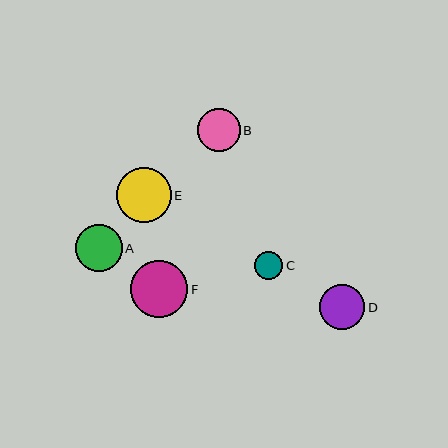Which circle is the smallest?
Circle C is the smallest with a size of approximately 29 pixels.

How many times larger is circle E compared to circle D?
Circle E is approximately 1.2 times the size of circle D.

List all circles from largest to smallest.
From largest to smallest: F, E, A, D, B, C.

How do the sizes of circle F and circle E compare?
Circle F and circle E are approximately the same size.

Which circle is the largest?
Circle F is the largest with a size of approximately 57 pixels.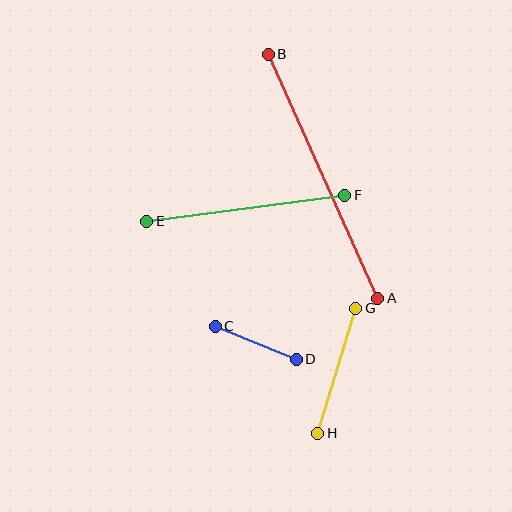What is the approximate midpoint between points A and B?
The midpoint is at approximately (323, 176) pixels.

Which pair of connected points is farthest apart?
Points A and B are farthest apart.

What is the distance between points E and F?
The distance is approximately 199 pixels.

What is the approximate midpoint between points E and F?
The midpoint is at approximately (246, 208) pixels.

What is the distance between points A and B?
The distance is approximately 267 pixels.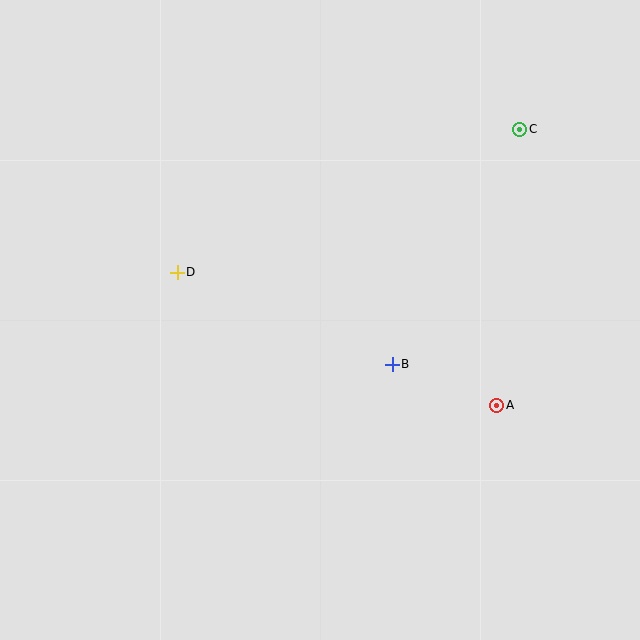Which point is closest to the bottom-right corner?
Point A is closest to the bottom-right corner.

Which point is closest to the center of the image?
Point B at (392, 364) is closest to the center.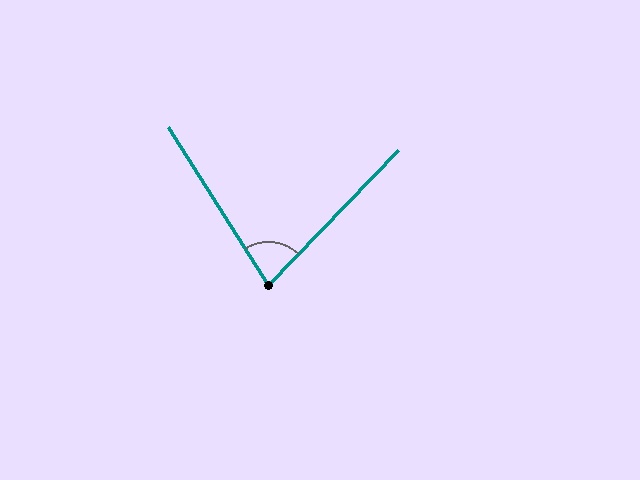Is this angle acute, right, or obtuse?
It is acute.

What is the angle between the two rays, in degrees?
Approximately 76 degrees.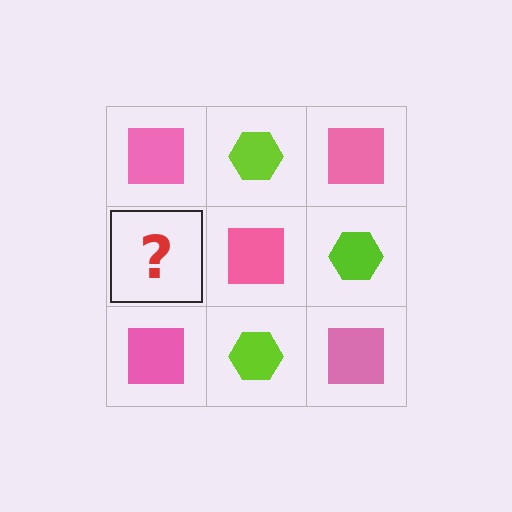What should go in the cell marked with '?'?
The missing cell should contain a lime hexagon.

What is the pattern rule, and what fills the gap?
The rule is that it alternates pink square and lime hexagon in a checkerboard pattern. The gap should be filled with a lime hexagon.